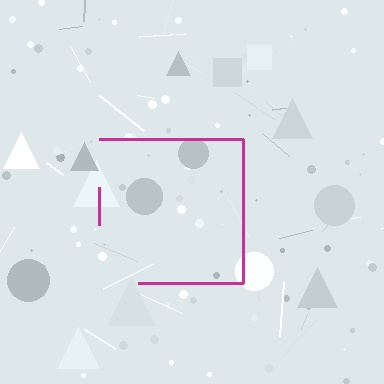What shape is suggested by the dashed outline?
The dashed outline suggests a square.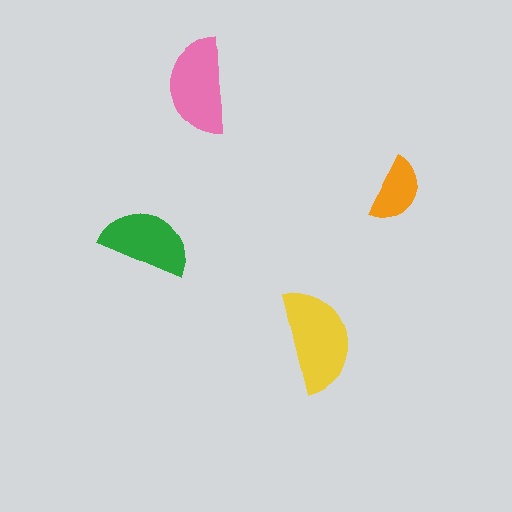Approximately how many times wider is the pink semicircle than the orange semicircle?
About 1.5 times wider.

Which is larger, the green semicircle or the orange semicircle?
The green one.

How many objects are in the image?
There are 4 objects in the image.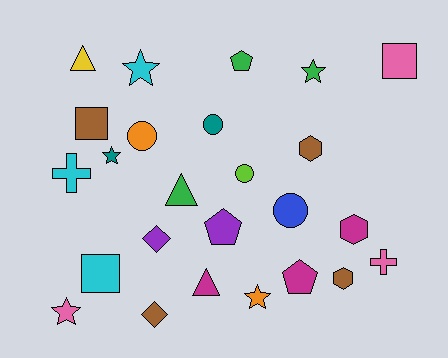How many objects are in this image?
There are 25 objects.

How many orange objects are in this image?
There are 2 orange objects.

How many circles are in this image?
There are 4 circles.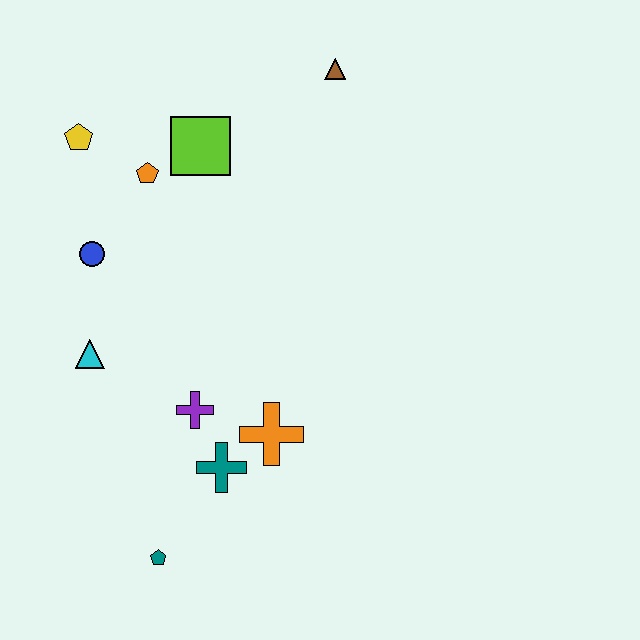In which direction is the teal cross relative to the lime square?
The teal cross is below the lime square.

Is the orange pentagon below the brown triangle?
Yes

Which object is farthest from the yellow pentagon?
The teal pentagon is farthest from the yellow pentagon.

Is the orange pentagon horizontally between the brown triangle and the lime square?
No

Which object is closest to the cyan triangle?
The blue circle is closest to the cyan triangle.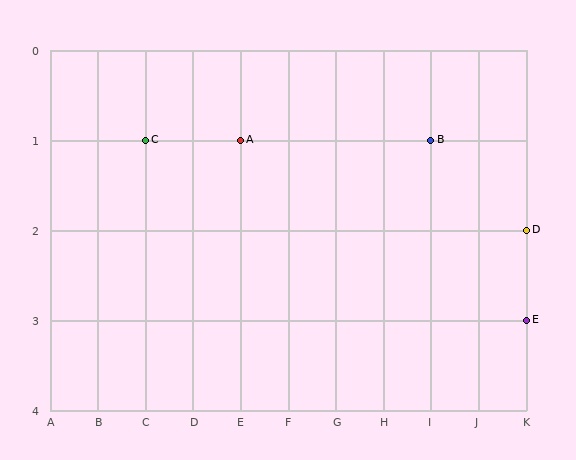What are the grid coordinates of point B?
Point B is at grid coordinates (I, 1).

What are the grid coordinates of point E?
Point E is at grid coordinates (K, 3).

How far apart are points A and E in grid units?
Points A and E are 6 columns and 2 rows apart (about 6.3 grid units diagonally).